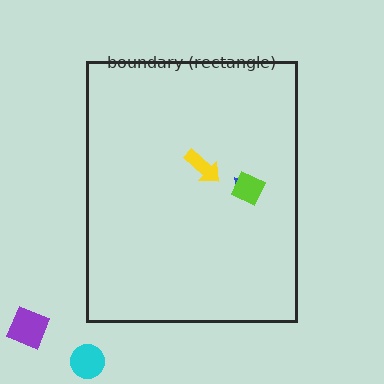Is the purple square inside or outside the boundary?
Outside.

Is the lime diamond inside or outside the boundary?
Inside.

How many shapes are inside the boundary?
3 inside, 2 outside.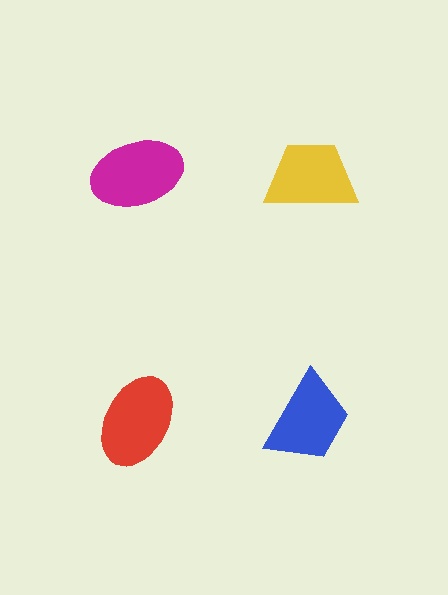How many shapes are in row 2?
2 shapes.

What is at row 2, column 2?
A blue trapezoid.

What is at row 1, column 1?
A magenta ellipse.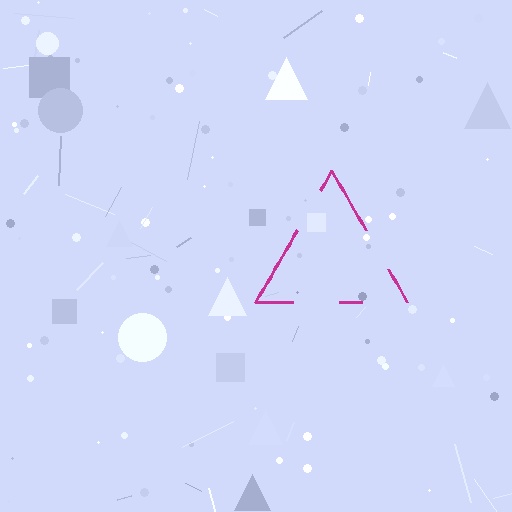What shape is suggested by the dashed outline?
The dashed outline suggests a triangle.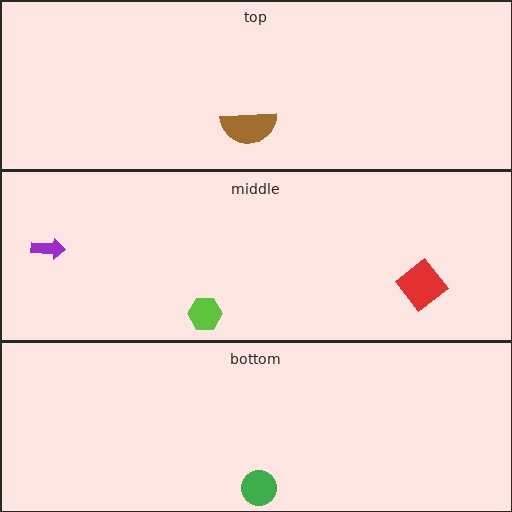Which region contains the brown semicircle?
The top region.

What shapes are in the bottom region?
The green circle.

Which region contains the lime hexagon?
The middle region.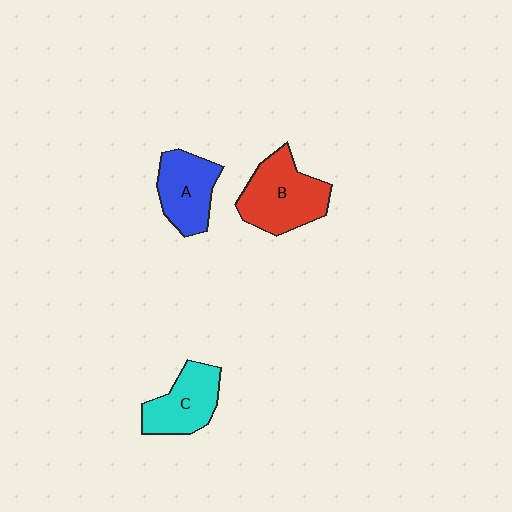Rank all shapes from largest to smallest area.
From largest to smallest: B (red), C (cyan), A (blue).